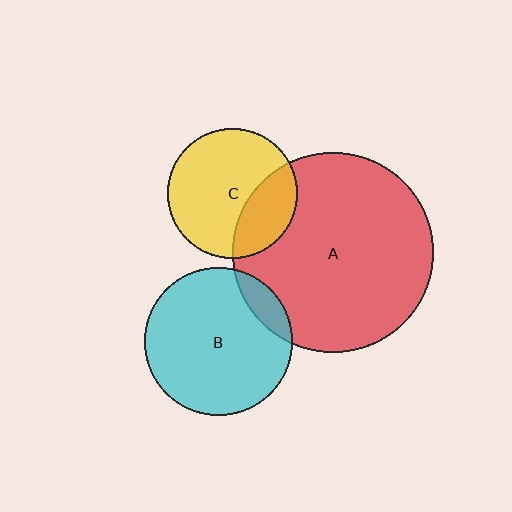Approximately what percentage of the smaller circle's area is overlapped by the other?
Approximately 10%.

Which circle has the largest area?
Circle A (red).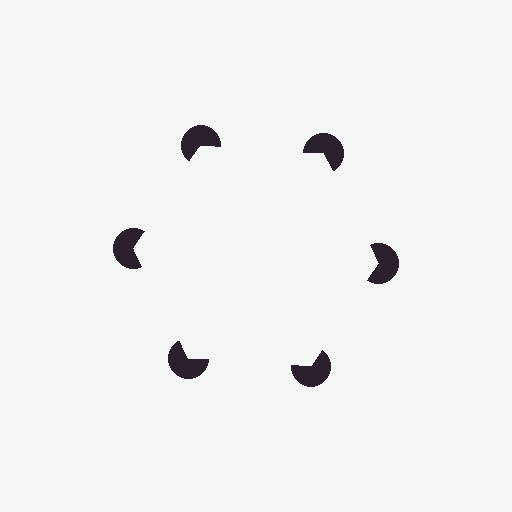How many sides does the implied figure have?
6 sides.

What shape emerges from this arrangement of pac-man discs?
An illusory hexagon — its edges are inferred from the aligned wedge cuts in the pac-man discs, not physically drawn.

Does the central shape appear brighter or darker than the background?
It typically appears slightly brighter than the background, even though no actual brightness change is drawn.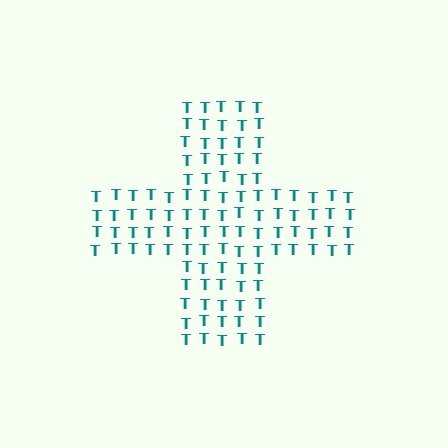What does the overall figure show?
The overall figure shows a cross.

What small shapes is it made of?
It is made of small letter T's.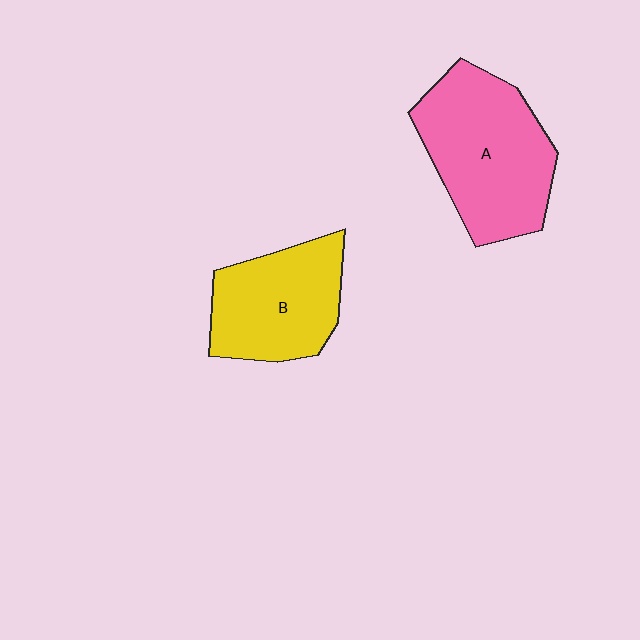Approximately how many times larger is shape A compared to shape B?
Approximately 1.3 times.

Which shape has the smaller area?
Shape B (yellow).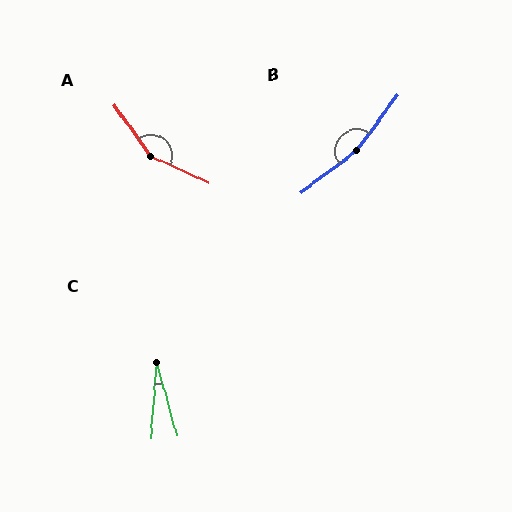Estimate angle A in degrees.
Approximately 150 degrees.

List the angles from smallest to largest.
C (20°), A (150°), B (163°).